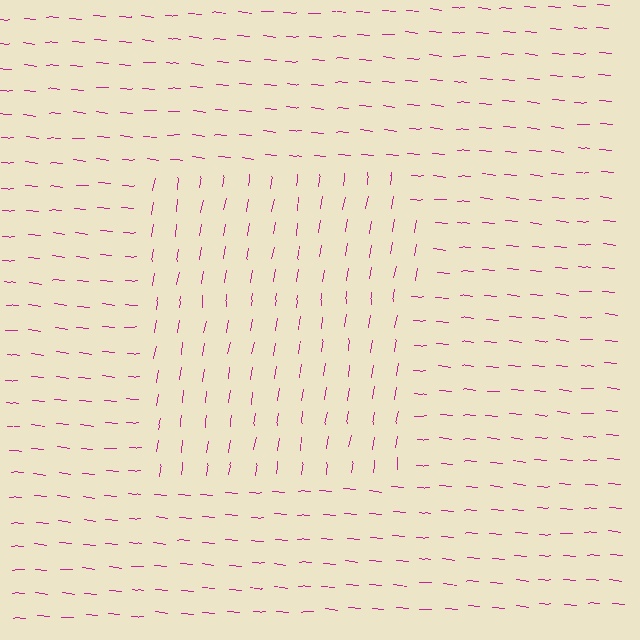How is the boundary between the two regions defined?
The boundary is defined purely by a change in line orientation (approximately 87 degrees difference). All lines are the same color and thickness.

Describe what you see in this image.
The image is filled with small magenta line segments. A rectangle region in the image has lines oriented differently from the surrounding lines, creating a visible texture boundary.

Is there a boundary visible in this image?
Yes, there is a texture boundary formed by a change in line orientation.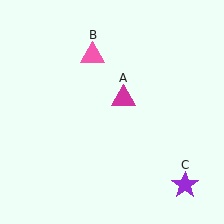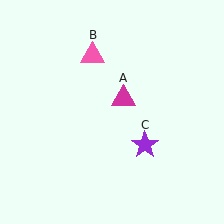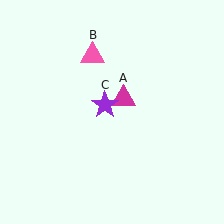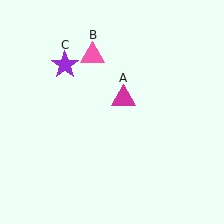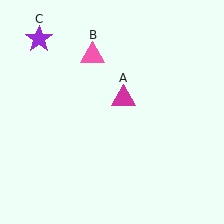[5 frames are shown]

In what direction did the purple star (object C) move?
The purple star (object C) moved up and to the left.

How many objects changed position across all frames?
1 object changed position: purple star (object C).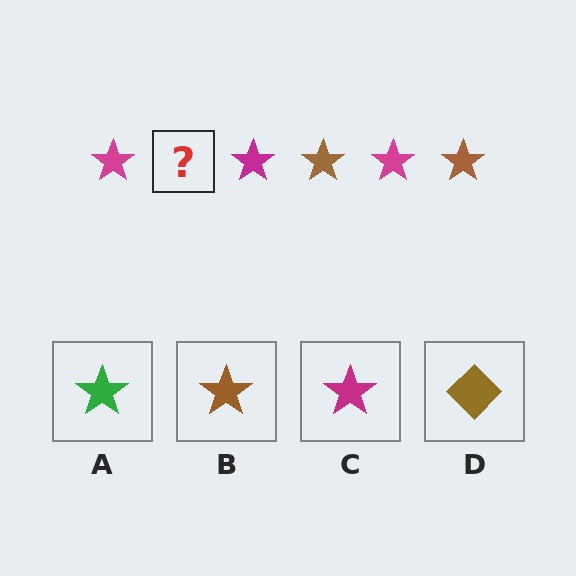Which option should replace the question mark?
Option B.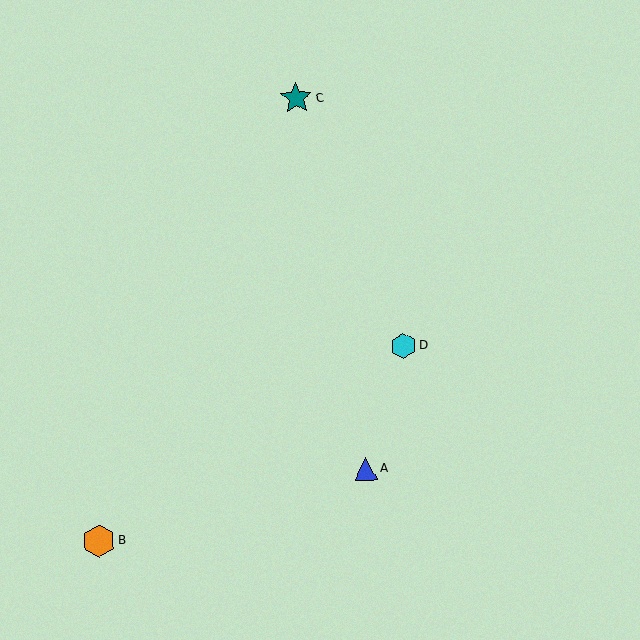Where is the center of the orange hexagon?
The center of the orange hexagon is at (99, 541).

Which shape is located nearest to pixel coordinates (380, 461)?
The blue triangle (labeled A) at (366, 469) is nearest to that location.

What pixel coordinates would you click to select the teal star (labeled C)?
Click at (296, 98) to select the teal star C.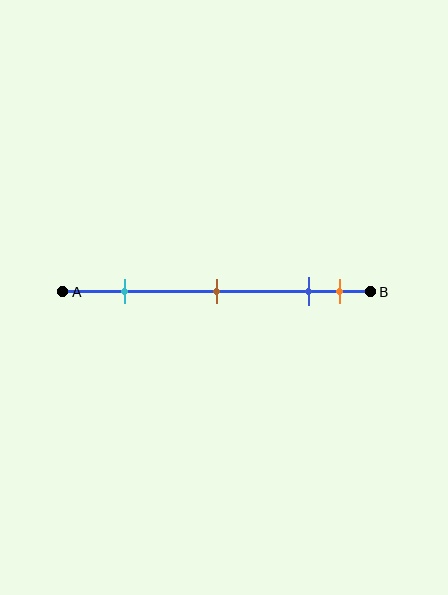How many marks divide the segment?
There are 4 marks dividing the segment.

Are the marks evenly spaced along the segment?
No, the marks are not evenly spaced.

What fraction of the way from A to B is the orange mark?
The orange mark is approximately 90% (0.9) of the way from A to B.